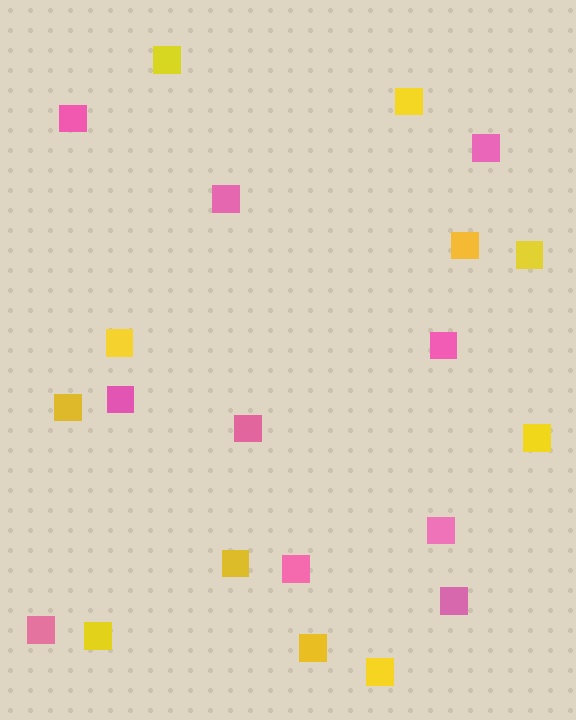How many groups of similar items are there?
There are 2 groups: one group of yellow squares (11) and one group of pink squares (10).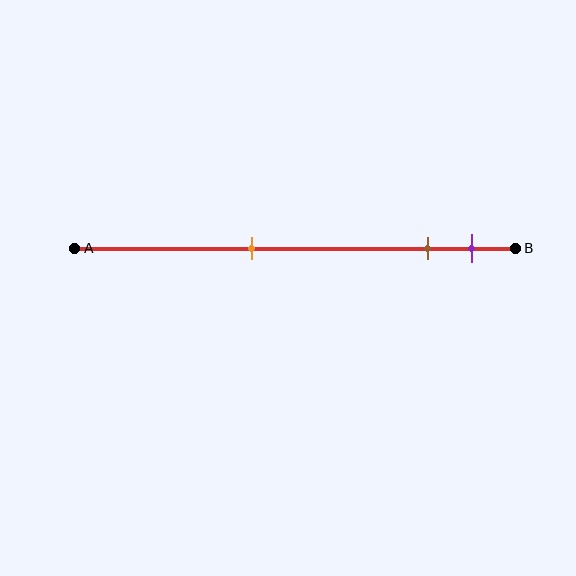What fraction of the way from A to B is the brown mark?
The brown mark is approximately 80% (0.8) of the way from A to B.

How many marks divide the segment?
There are 3 marks dividing the segment.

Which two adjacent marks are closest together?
The brown and purple marks are the closest adjacent pair.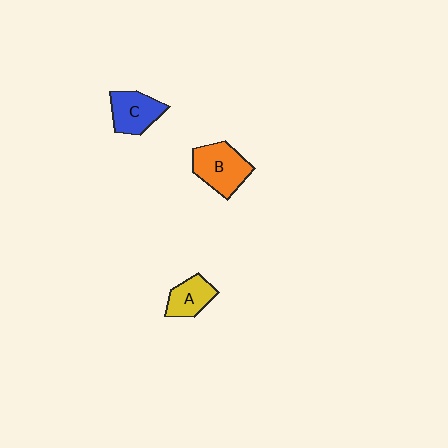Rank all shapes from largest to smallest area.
From largest to smallest: B (orange), C (blue), A (yellow).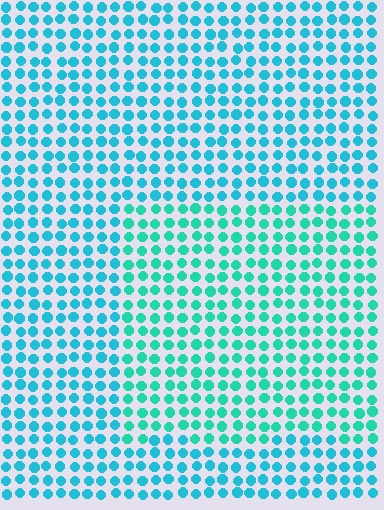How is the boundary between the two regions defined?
The boundary is defined purely by a slight shift in hue (about 23 degrees). Spacing, size, and orientation are identical on both sides.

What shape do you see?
I see a rectangle.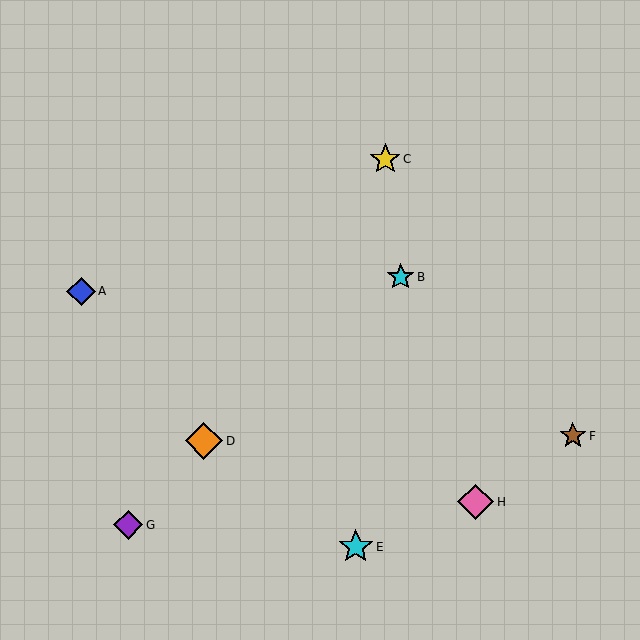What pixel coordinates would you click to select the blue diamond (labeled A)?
Click at (81, 291) to select the blue diamond A.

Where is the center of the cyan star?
The center of the cyan star is at (401, 277).